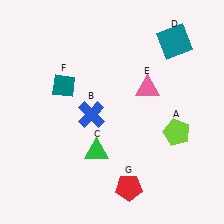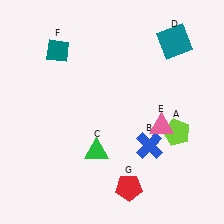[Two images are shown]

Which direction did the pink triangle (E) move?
The pink triangle (E) moved down.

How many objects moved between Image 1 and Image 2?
3 objects moved between the two images.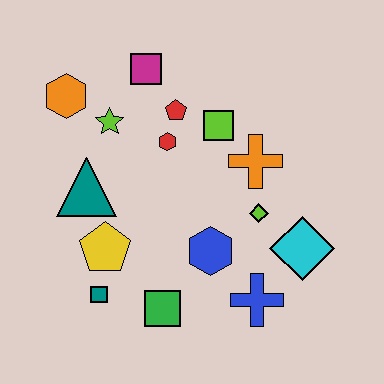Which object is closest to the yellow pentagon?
The teal square is closest to the yellow pentagon.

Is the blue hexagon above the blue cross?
Yes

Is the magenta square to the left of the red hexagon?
Yes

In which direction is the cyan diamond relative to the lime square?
The cyan diamond is below the lime square.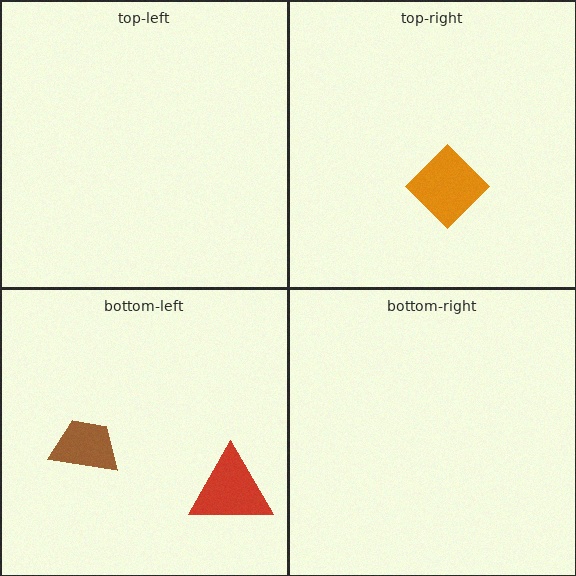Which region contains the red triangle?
The bottom-left region.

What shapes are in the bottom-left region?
The brown trapezoid, the red triangle.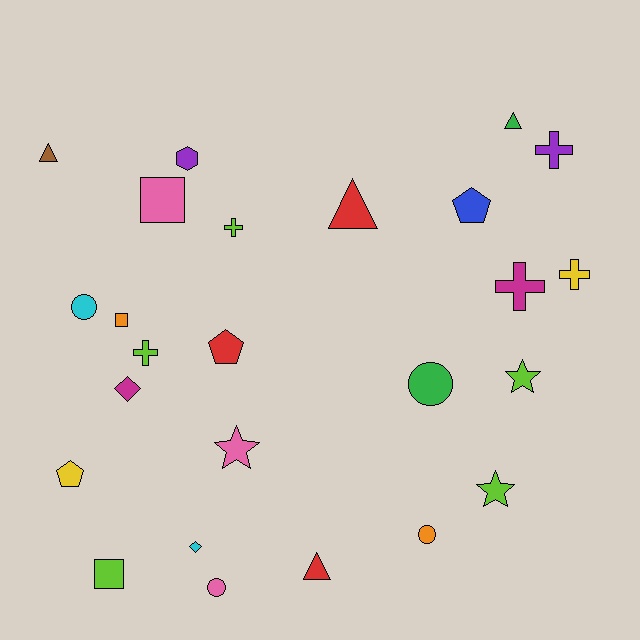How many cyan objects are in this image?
There are 2 cyan objects.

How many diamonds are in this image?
There are 2 diamonds.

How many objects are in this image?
There are 25 objects.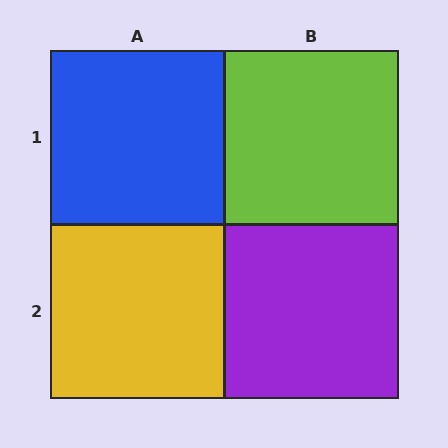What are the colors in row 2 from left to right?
Yellow, purple.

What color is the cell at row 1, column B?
Lime.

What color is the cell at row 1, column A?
Blue.